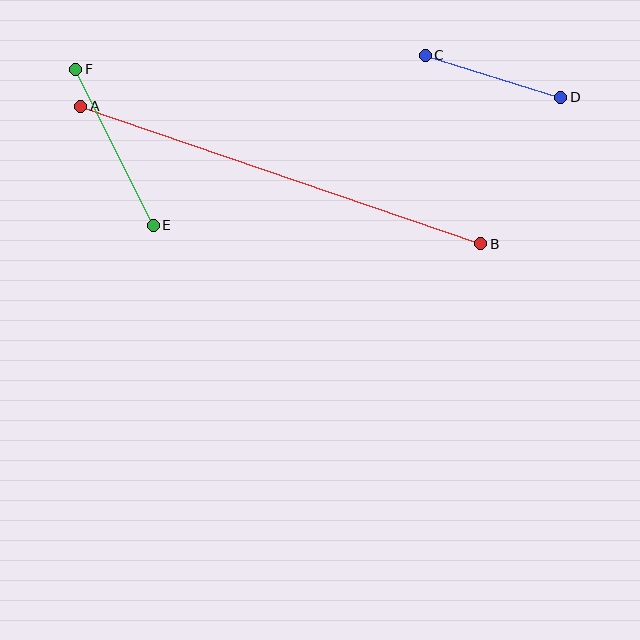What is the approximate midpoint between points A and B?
The midpoint is at approximately (281, 175) pixels.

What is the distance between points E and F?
The distance is approximately 174 pixels.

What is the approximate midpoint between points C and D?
The midpoint is at approximately (493, 76) pixels.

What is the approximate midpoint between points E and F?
The midpoint is at approximately (114, 147) pixels.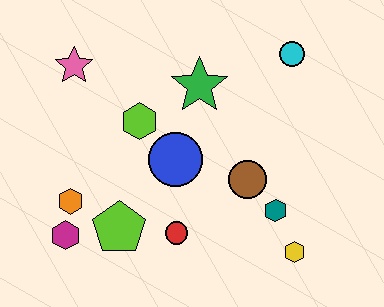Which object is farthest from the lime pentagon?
The cyan circle is farthest from the lime pentagon.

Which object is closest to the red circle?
The lime pentagon is closest to the red circle.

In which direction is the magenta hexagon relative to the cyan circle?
The magenta hexagon is to the left of the cyan circle.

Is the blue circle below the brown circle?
No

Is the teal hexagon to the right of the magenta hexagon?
Yes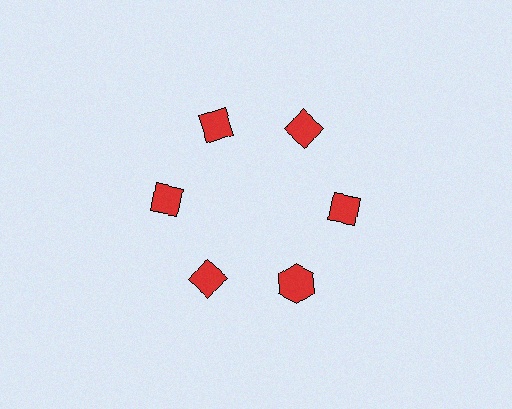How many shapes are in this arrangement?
There are 6 shapes arranged in a ring pattern.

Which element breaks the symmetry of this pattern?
The red hexagon at roughly the 5 o'clock position breaks the symmetry. All other shapes are red diamonds.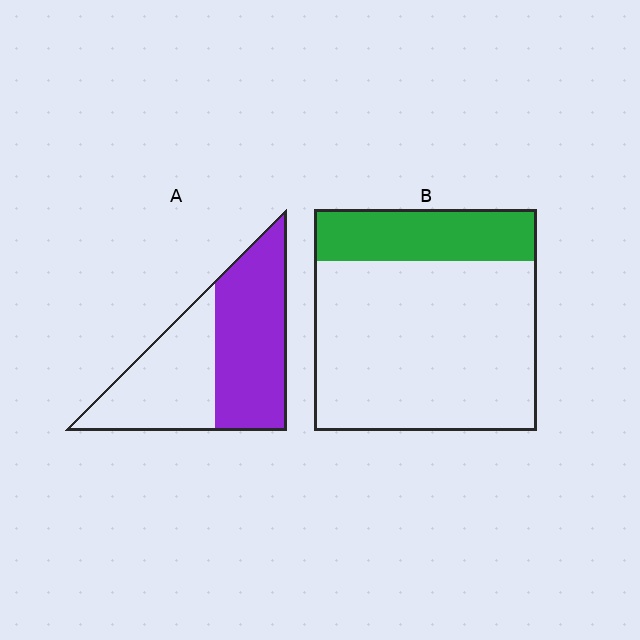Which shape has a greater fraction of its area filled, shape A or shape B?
Shape A.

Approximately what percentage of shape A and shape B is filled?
A is approximately 55% and B is approximately 25%.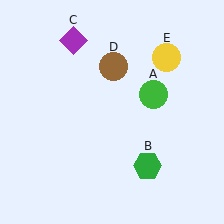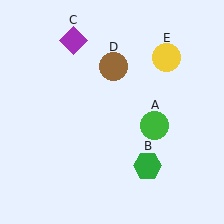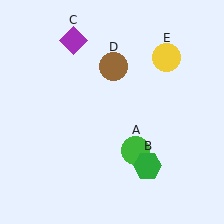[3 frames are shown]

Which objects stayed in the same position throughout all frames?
Green hexagon (object B) and purple diamond (object C) and brown circle (object D) and yellow circle (object E) remained stationary.